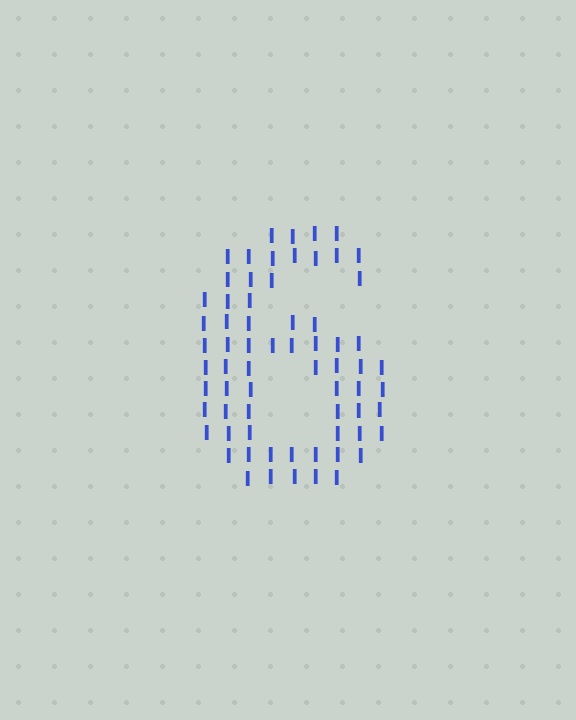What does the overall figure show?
The overall figure shows the digit 6.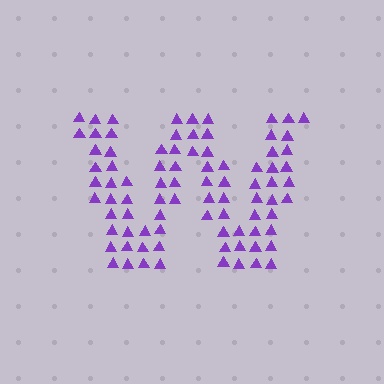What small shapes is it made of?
It is made of small triangles.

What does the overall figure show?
The overall figure shows the letter W.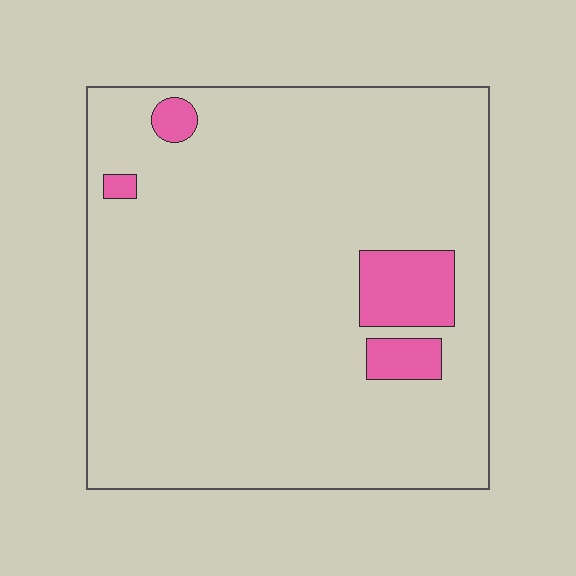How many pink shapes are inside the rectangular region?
4.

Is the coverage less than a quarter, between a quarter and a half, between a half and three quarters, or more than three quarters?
Less than a quarter.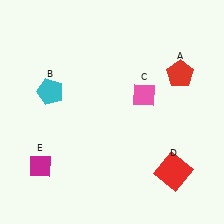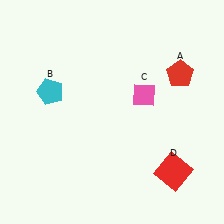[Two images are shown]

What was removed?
The magenta diamond (E) was removed in Image 2.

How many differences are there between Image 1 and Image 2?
There is 1 difference between the two images.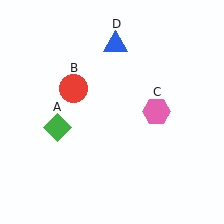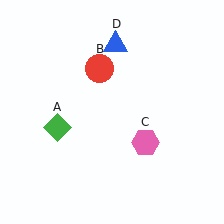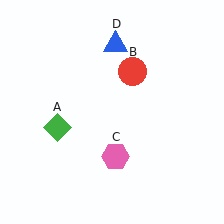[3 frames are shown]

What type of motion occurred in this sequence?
The red circle (object B), pink hexagon (object C) rotated clockwise around the center of the scene.